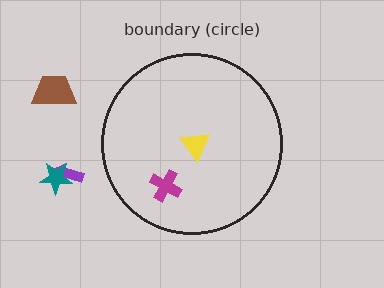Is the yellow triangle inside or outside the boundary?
Inside.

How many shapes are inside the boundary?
2 inside, 3 outside.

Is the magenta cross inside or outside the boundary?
Inside.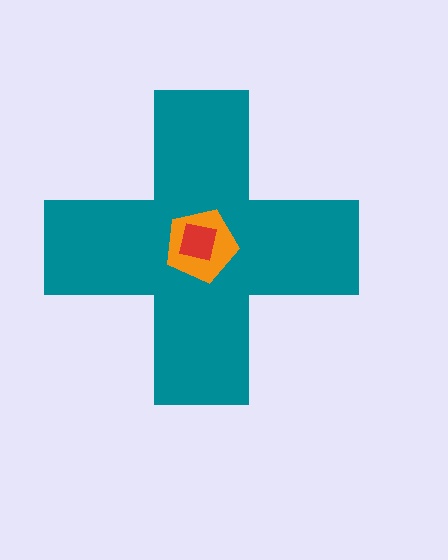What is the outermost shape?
The teal cross.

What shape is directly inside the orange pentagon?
The red square.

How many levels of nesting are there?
3.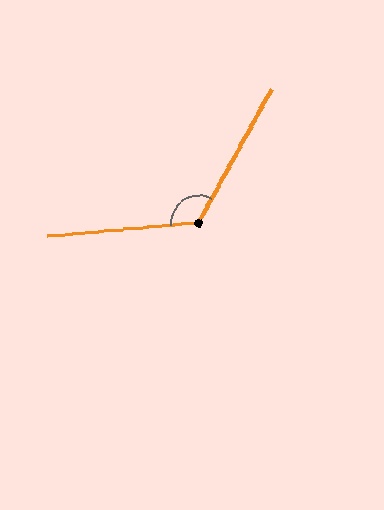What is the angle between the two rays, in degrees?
Approximately 124 degrees.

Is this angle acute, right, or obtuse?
It is obtuse.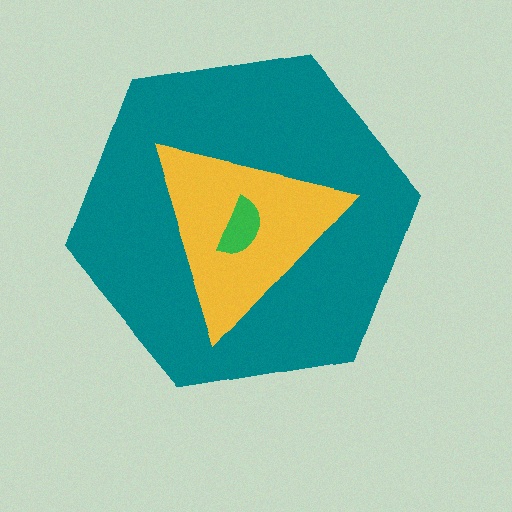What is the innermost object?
The green semicircle.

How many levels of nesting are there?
3.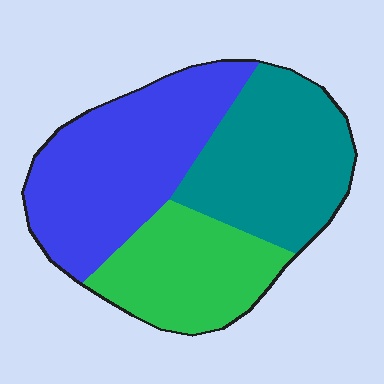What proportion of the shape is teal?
Teal covers around 35% of the shape.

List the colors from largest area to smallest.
From largest to smallest: blue, teal, green.